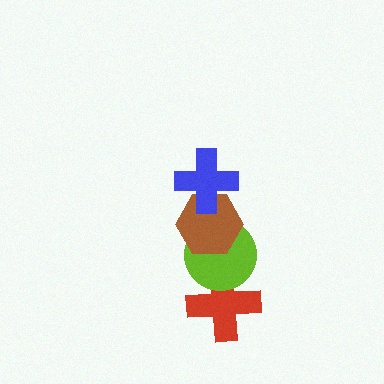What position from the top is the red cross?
The red cross is 4th from the top.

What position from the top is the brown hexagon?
The brown hexagon is 2nd from the top.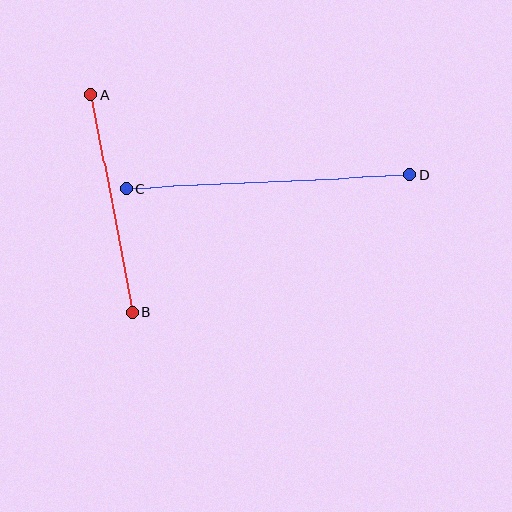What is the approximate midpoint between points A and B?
The midpoint is at approximately (112, 203) pixels.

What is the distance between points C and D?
The distance is approximately 284 pixels.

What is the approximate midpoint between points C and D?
The midpoint is at approximately (267, 182) pixels.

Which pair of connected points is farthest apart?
Points C and D are farthest apart.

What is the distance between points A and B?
The distance is approximately 221 pixels.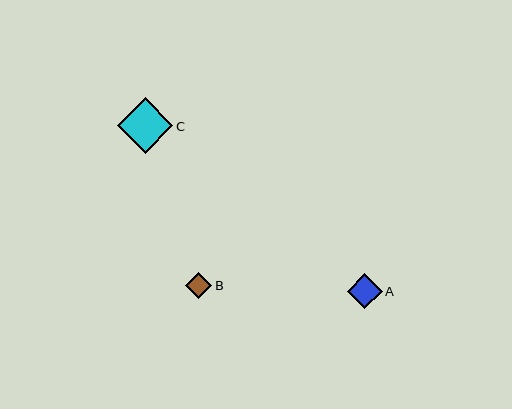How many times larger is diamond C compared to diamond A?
Diamond C is approximately 1.6 times the size of diamond A.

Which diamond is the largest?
Diamond C is the largest with a size of approximately 56 pixels.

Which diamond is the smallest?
Diamond B is the smallest with a size of approximately 26 pixels.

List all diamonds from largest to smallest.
From largest to smallest: C, A, B.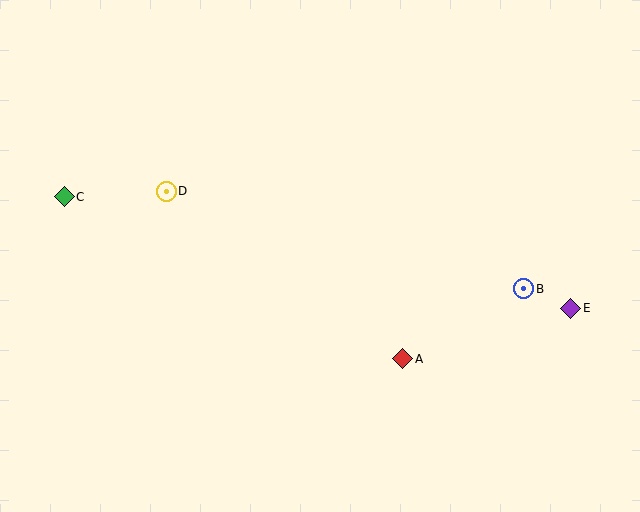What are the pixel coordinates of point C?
Point C is at (64, 197).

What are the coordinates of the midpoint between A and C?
The midpoint between A and C is at (234, 278).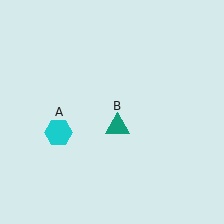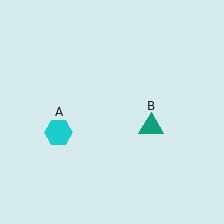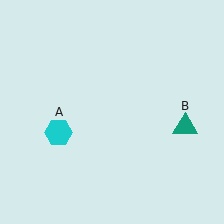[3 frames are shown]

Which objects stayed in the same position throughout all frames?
Cyan hexagon (object A) remained stationary.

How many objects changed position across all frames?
1 object changed position: teal triangle (object B).